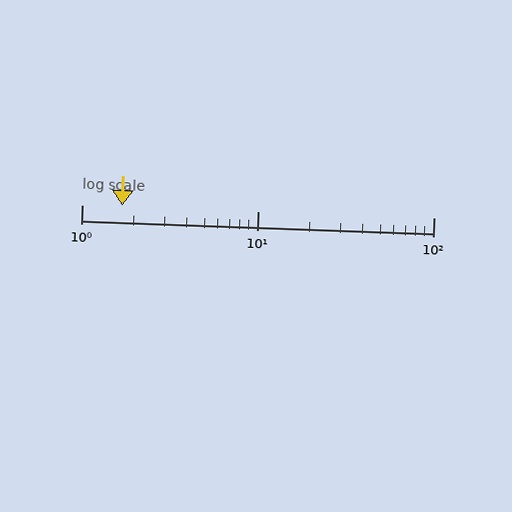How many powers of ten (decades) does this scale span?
The scale spans 2 decades, from 1 to 100.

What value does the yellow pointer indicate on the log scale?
The pointer indicates approximately 1.7.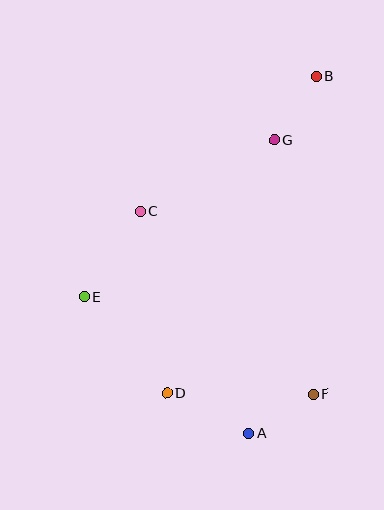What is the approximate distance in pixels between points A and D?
The distance between A and D is approximately 92 pixels.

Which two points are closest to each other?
Points A and F are closest to each other.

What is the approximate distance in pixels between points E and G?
The distance between E and G is approximately 247 pixels.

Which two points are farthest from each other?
Points A and B are farthest from each other.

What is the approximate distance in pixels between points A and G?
The distance between A and G is approximately 294 pixels.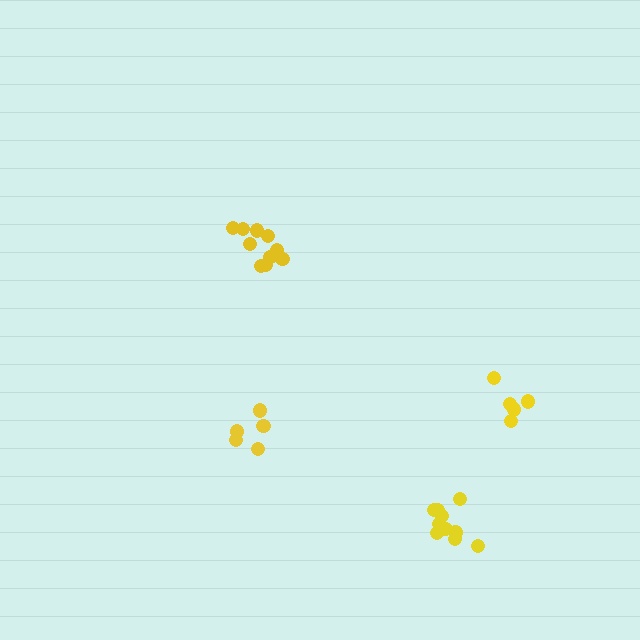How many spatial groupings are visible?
There are 4 spatial groupings.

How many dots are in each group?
Group 1: 10 dots, Group 2: 5 dots, Group 3: 5 dots, Group 4: 10 dots (30 total).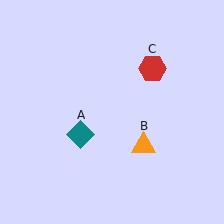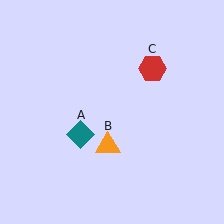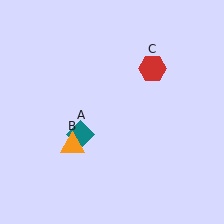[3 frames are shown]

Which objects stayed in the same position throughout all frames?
Teal diamond (object A) and red hexagon (object C) remained stationary.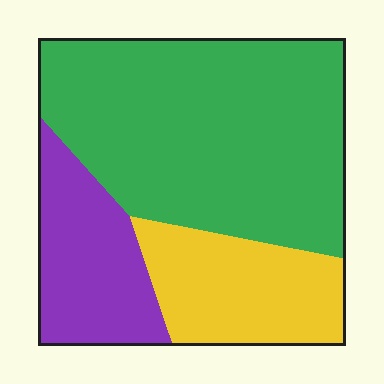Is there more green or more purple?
Green.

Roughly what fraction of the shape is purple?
Purple covers around 20% of the shape.